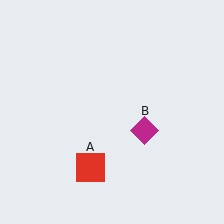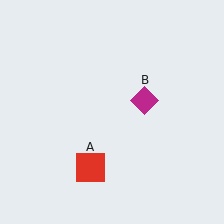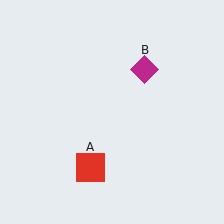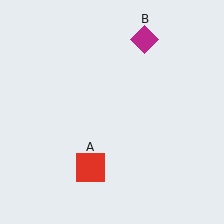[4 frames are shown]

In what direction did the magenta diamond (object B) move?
The magenta diamond (object B) moved up.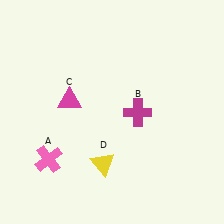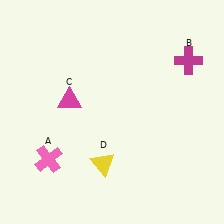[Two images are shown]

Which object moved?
The magenta cross (B) moved up.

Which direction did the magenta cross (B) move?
The magenta cross (B) moved up.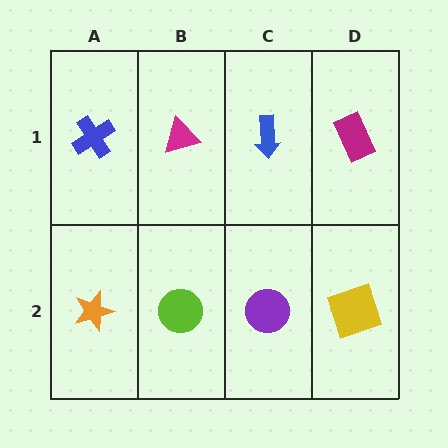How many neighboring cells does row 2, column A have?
2.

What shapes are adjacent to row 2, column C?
A blue arrow (row 1, column C), a lime circle (row 2, column B), a yellow square (row 2, column D).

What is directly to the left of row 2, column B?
An orange star.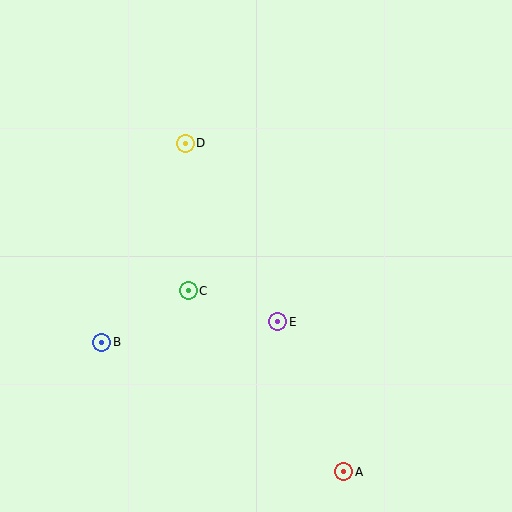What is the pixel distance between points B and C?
The distance between B and C is 101 pixels.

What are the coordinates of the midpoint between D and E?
The midpoint between D and E is at (232, 232).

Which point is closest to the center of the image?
Point E at (278, 322) is closest to the center.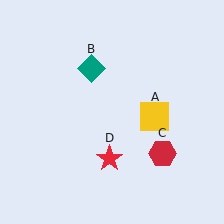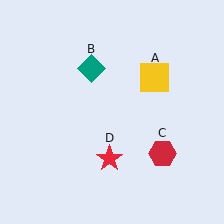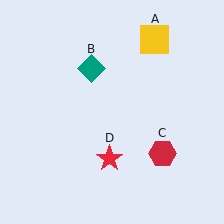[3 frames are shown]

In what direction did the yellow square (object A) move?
The yellow square (object A) moved up.